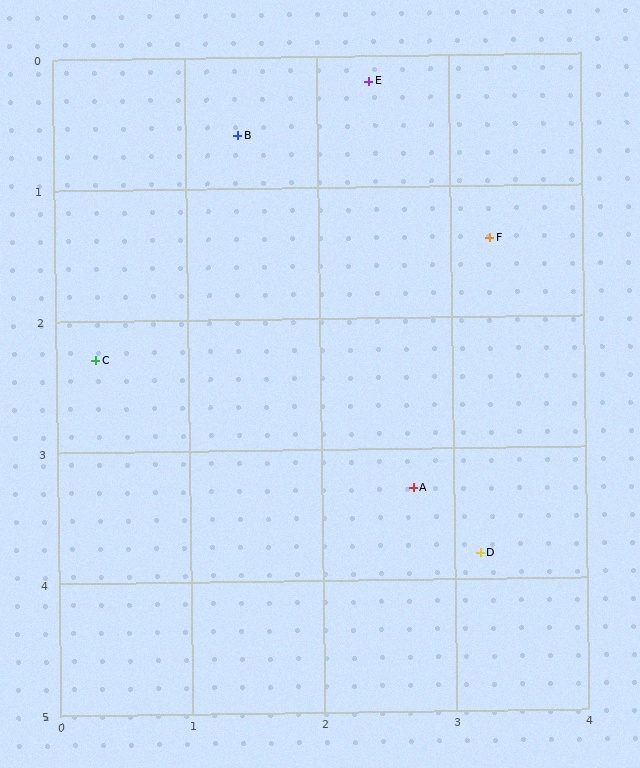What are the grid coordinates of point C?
Point C is at approximately (0.3, 2.3).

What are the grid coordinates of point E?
Point E is at approximately (2.4, 0.2).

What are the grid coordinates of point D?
Point D is at approximately (3.2, 3.8).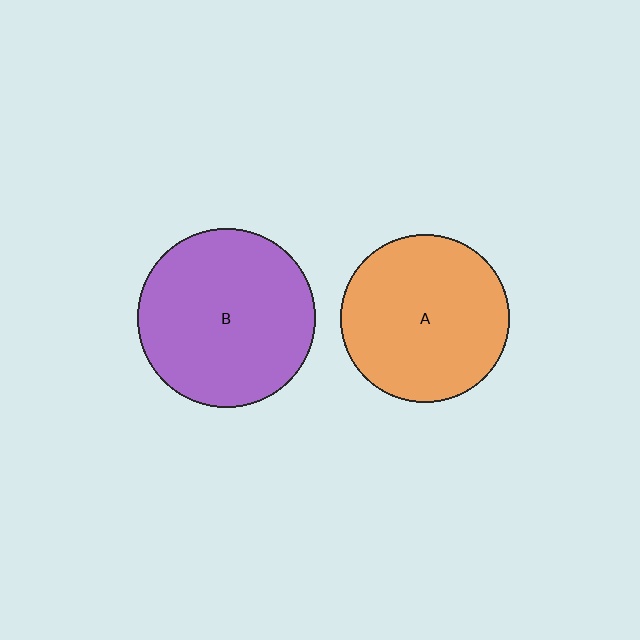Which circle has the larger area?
Circle B (purple).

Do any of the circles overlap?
No, none of the circles overlap.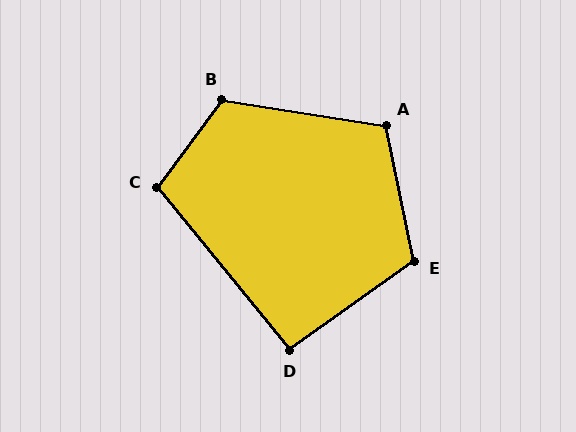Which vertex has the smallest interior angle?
D, at approximately 94 degrees.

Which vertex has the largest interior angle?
B, at approximately 117 degrees.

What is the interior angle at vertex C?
Approximately 105 degrees (obtuse).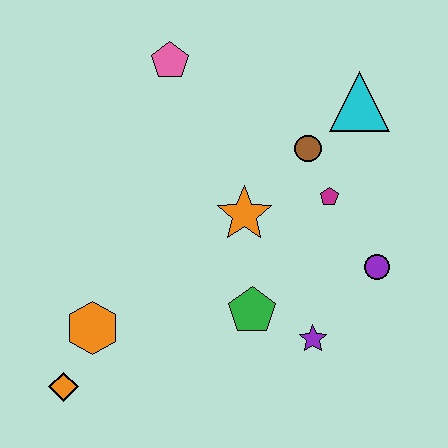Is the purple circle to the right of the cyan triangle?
Yes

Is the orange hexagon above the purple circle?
No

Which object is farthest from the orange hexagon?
The cyan triangle is farthest from the orange hexagon.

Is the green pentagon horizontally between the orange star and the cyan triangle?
Yes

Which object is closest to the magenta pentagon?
The brown circle is closest to the magenta pentagon.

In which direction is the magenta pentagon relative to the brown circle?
The magenta pentagon is below the brown circle.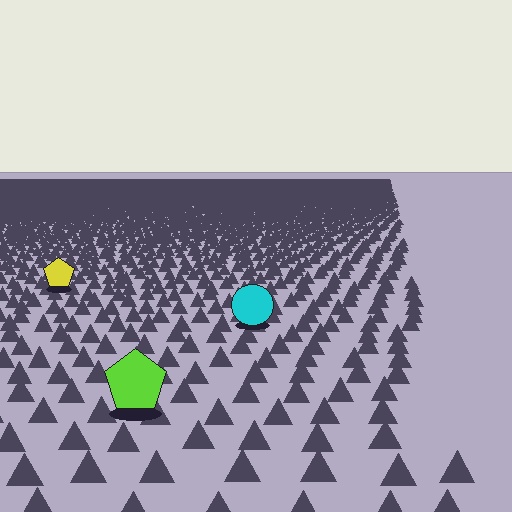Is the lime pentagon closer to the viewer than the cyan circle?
Yes. The lime pentagon is closer — you can tell from the texture gradient: the ground texture is coarser near it.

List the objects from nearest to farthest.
From nearest to farthest: the lime pentagon, the cyan circle, the yellow pentagon.